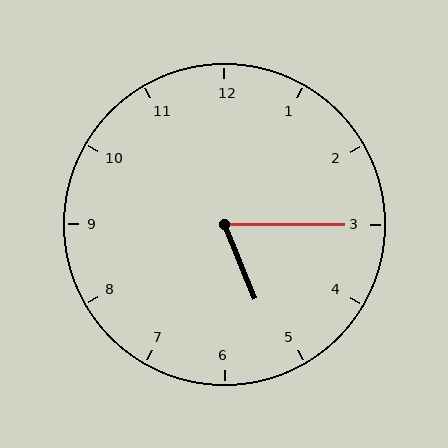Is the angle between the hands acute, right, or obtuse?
It is acute.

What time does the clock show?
5:15.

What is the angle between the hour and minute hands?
Approximately 68 degrees.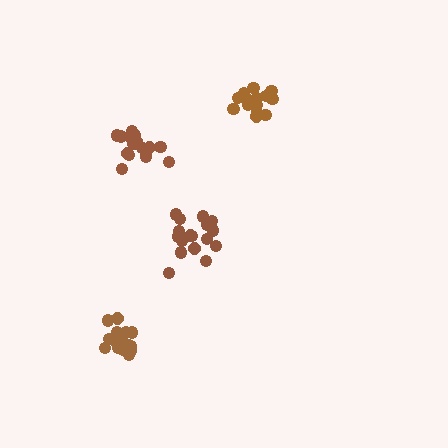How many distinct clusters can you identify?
There are 4 distinct clusters.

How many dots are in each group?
Group 1: 15 dots, Group 2: 16 dots, Group 3: 16 dots, Group 4: 17 dots (64 total).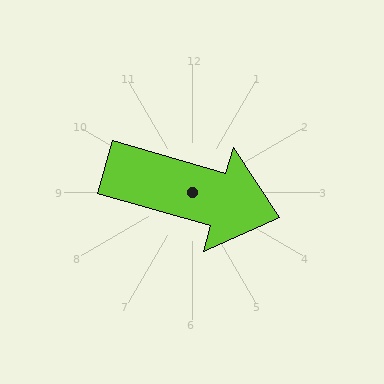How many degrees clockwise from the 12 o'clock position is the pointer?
Approximately 106 degrees.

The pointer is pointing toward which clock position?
Roughly 4 o'clock.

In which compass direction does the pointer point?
East.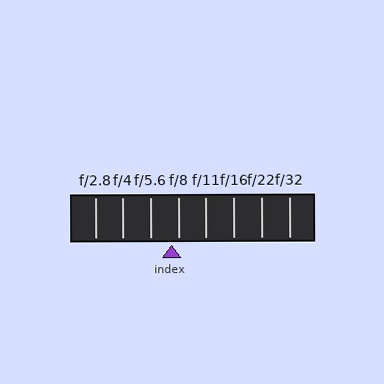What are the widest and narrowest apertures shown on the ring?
The widest aperture shown is f/2.8 and the narrowest is f/32.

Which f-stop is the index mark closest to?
The index mark is closest to f/8.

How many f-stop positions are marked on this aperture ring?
There are 8 f-stop positions marked.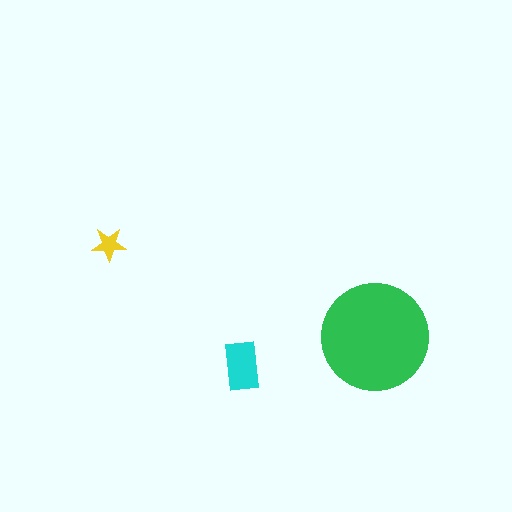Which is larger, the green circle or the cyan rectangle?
The green circle.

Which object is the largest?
The green circle.